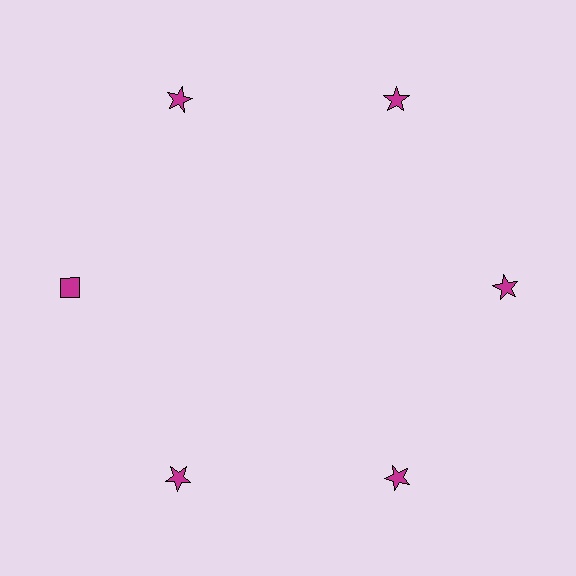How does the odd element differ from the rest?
It has a different shape: diamond instead of star.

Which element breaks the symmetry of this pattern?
The magenta diamond at roughly the 9 o'clock position breaks the symmetry. All other shapes are magenta stars.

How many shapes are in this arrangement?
There are 6 shapes arranged in a ring pattern.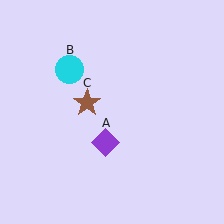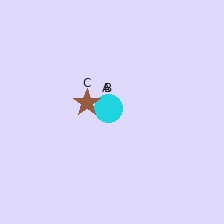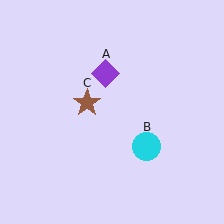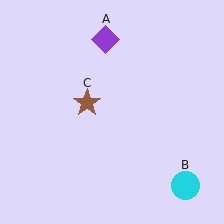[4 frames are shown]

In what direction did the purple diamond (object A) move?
The purple diamond (object A) moved up.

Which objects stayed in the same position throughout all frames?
Brown star (object C) remained stationary.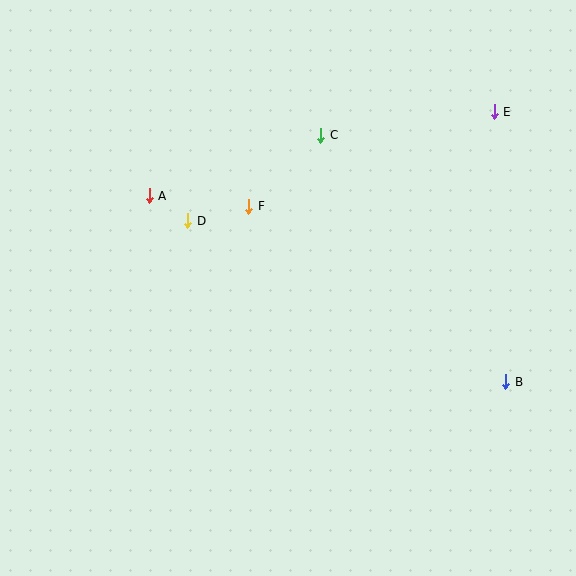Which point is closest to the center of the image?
Point F at (249, 206) is closest to the center.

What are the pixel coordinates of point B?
Point B is at (506, 382).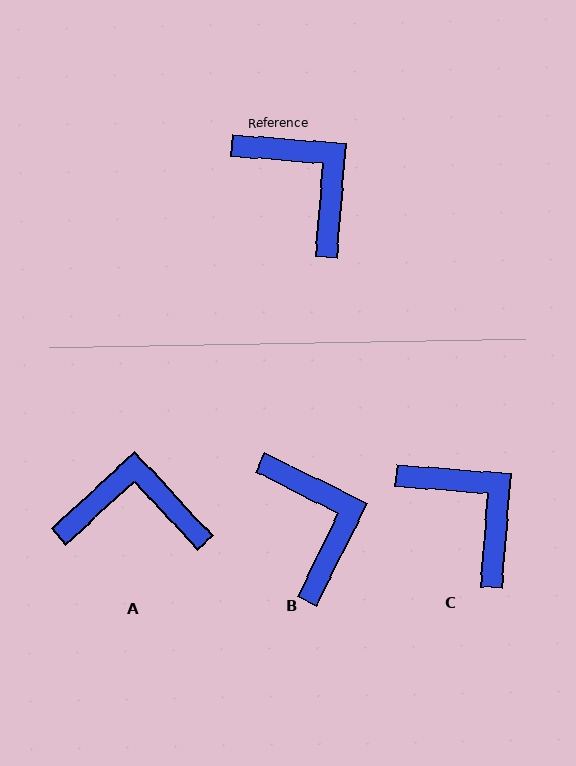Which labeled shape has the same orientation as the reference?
C.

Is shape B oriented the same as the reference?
No, it is off by about 22 degrees.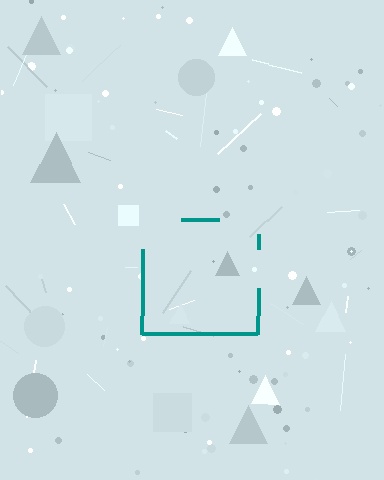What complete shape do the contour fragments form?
The contour fragments form a square.